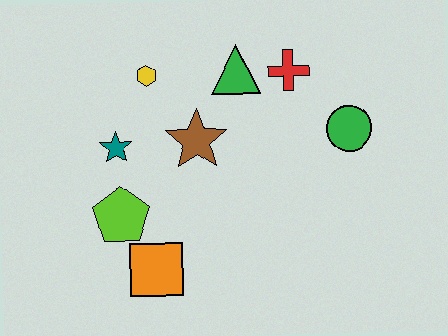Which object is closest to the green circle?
The red cross is closest to the green circle.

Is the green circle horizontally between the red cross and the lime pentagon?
No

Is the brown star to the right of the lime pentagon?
Yes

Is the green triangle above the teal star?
Yes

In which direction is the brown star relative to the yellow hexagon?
The brown star is below the yellow hexagon.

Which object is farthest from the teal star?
The green circle is farthest from the teal star.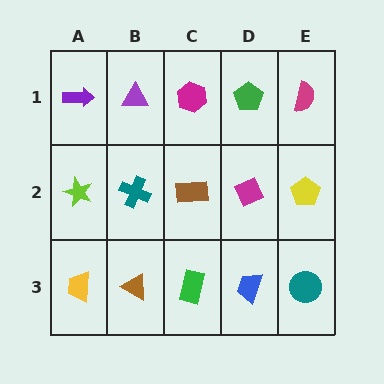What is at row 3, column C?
A green rectangle.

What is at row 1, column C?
A magenta hexagon.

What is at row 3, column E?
A teal circle.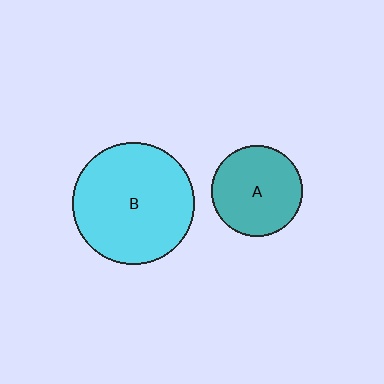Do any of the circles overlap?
No, none of the circles overlap.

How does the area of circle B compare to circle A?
Approximately 1.8 times.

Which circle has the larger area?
Circle B (cyan).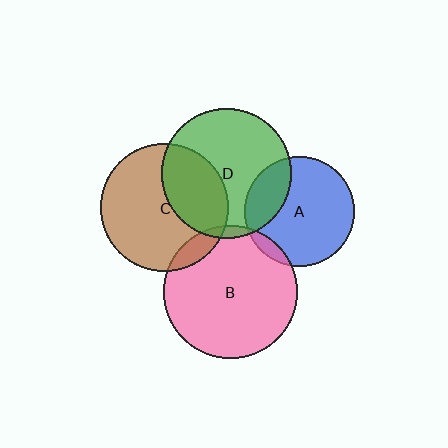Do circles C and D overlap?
Yes.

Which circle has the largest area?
Circle B (pink).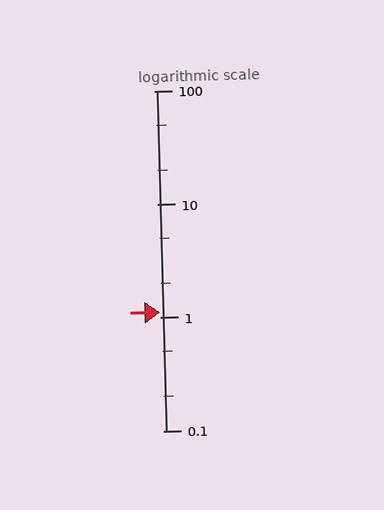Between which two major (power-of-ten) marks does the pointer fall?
The pointer is between 1 and 10.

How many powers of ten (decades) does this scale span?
The scale spans 3 decades, from 0.1 to 100.